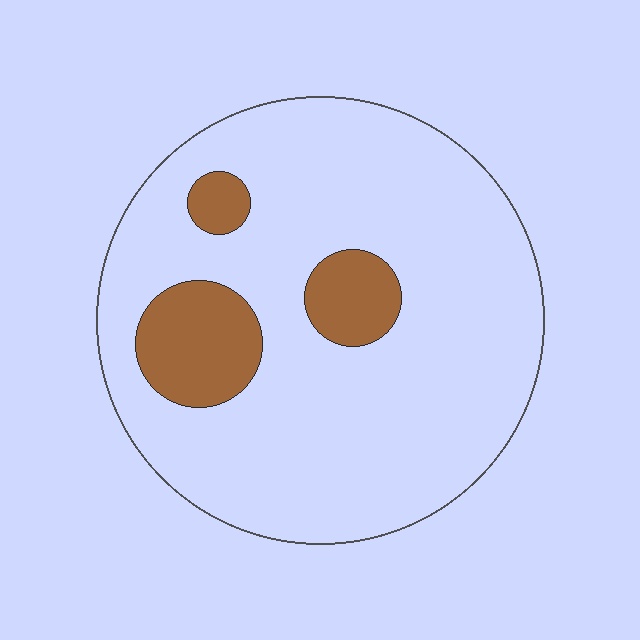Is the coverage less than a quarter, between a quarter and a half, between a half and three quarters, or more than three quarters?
Less than a quarter.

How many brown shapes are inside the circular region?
3.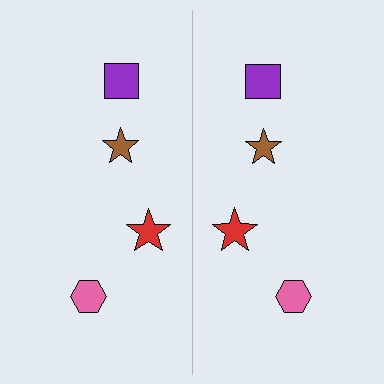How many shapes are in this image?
There are 8 shapes in this image.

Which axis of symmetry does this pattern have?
The pattern has a vertical axis of symmetry running through the center of the image.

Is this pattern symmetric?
Yes, this pattern has bilateral (reflection) symmetry.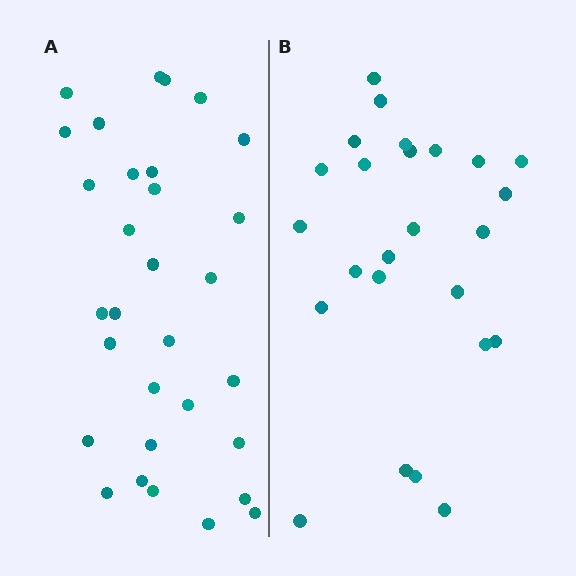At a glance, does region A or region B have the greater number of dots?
Region A (the left region) has more dots.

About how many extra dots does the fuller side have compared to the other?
Region A has about 6 more dots than region B.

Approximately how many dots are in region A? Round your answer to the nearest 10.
About 30 dots. (The exact count is 31, which rounds to 30.)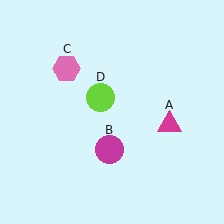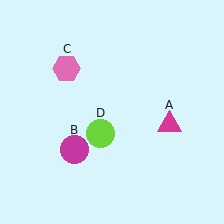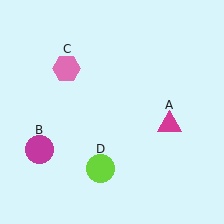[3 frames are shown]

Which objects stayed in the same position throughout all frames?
Magenta triangle (object A) and pink hexagon (object C) remained stationary.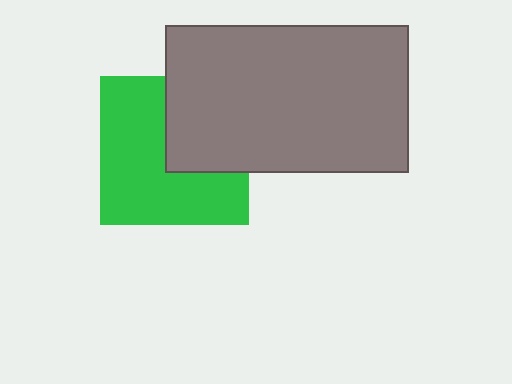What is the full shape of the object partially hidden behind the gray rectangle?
The partially hidden object is a green square.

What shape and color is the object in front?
The object in front is a gray rectangle.